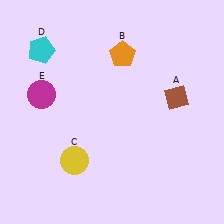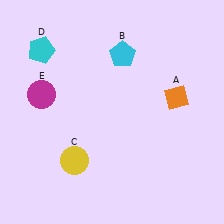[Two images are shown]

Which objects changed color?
A changed from brown to orange. B changed from orange to cyan.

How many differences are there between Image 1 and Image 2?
There are 2 differences between the two images.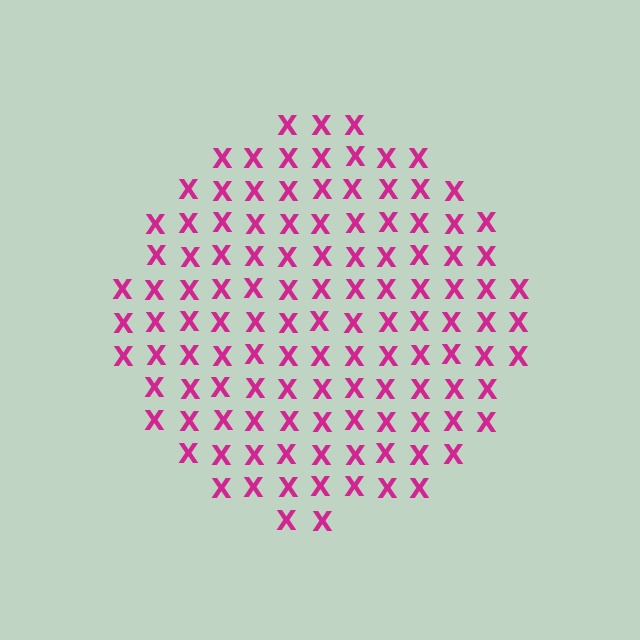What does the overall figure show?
The overall figure shows a circle.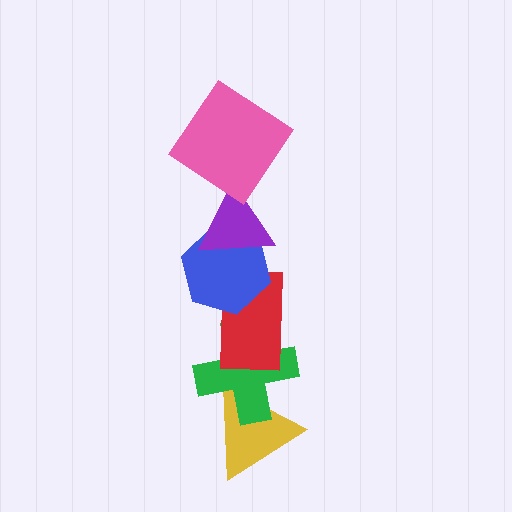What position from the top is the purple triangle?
The purple triangle is 2nd from the top.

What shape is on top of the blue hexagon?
The purple triangle is on top of the blue hexagon.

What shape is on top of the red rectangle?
The blue hexagon is on top of the red rectangle.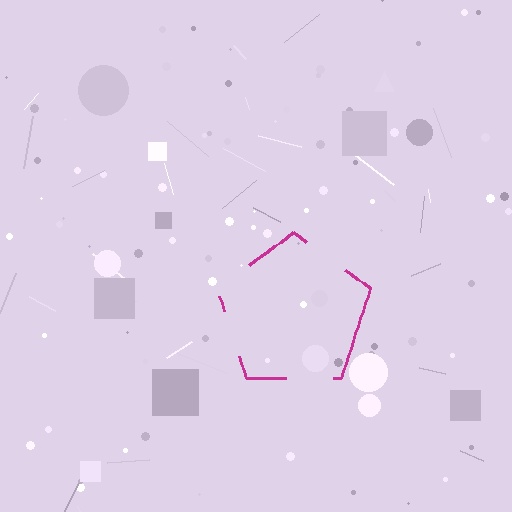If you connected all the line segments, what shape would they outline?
They would outline a pentagon.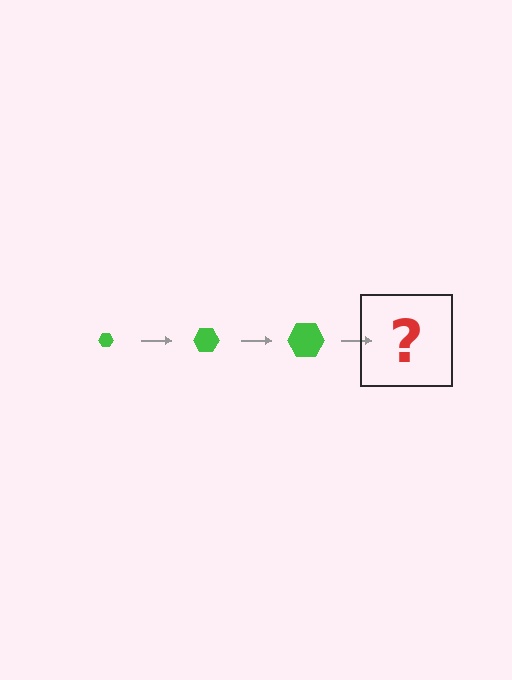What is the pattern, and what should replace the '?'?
The pattern is that the hexagon gets progressively larger each step. The '?' should be a green hexagon, larger than the previous one.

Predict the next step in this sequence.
The next step is a green hexagon, larger than the previous one.